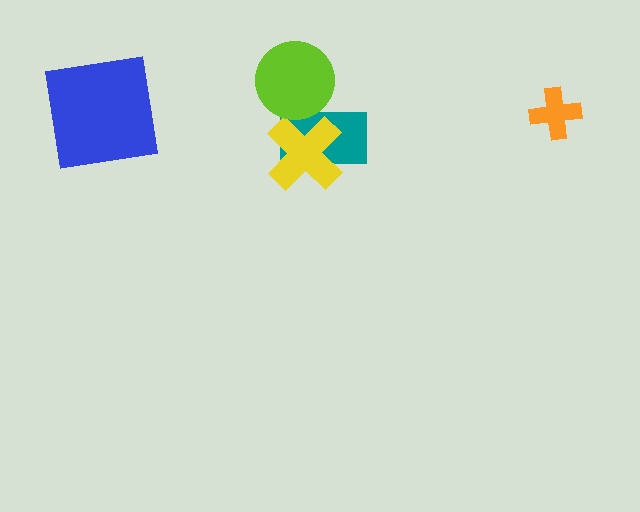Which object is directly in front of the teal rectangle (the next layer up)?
The yellow cross is directly in front of the teal rectangle.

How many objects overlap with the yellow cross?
1 object overlaps with the yellow cross.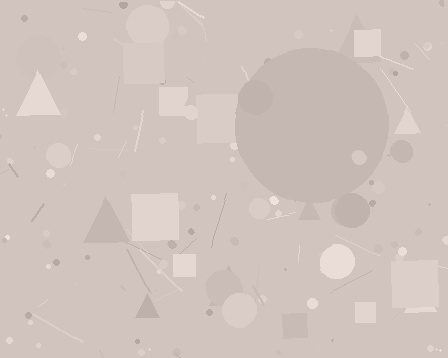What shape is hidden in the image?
A circle is hidden in the image.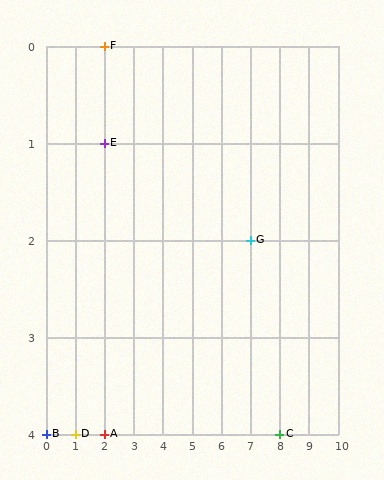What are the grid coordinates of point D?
Point D is at grid coordinates (1, 4).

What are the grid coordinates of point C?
Point C is at grid coordinates (8, 4).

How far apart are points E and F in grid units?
Points E and F are 1 row apart.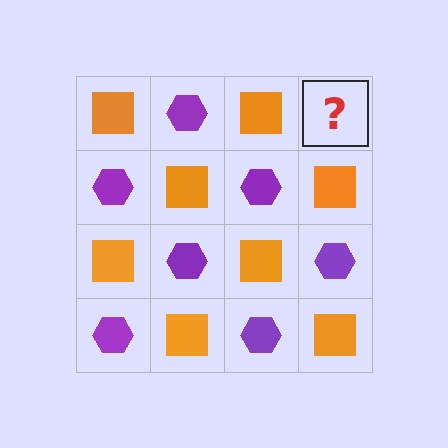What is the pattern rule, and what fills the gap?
The rule is that it alternates orange square and purple hexagon in a checkerboard pattern. The gap should be filled with a purple hexagon.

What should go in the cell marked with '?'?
The missing cell should contain a purple hexagon.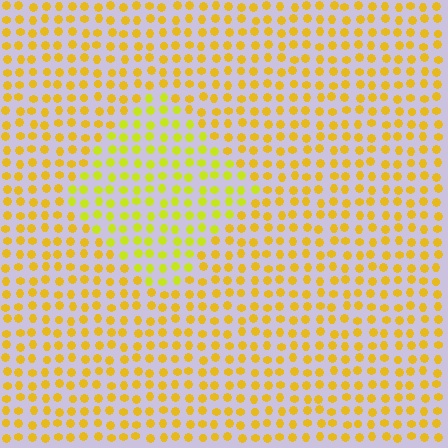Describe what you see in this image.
The image is filled with small yellow elements in a uniform arrangement. A diamond-shaped region is visible where the elements are tinted to a slightly different hue, forming a subtle color boundary.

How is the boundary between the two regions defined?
The boundary is defined purely by a slight shift in hue (about 23 degrees). Spacing, size, and orientation are identical on both sides.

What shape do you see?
I see a diamond.